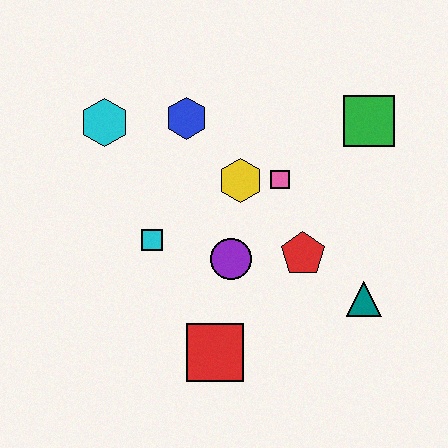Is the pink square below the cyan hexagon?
Yes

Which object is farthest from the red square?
The green square is farthest from the red square.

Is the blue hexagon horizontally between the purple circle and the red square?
No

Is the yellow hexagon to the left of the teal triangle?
Yes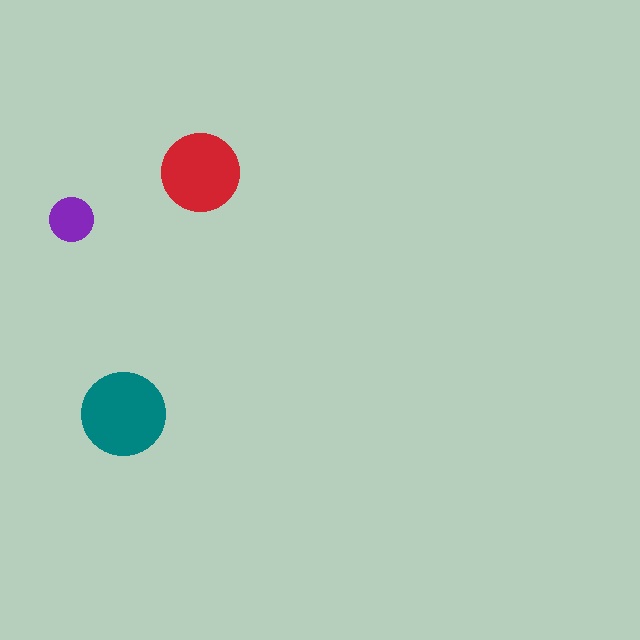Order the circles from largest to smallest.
the teal one, the red one, the purple one.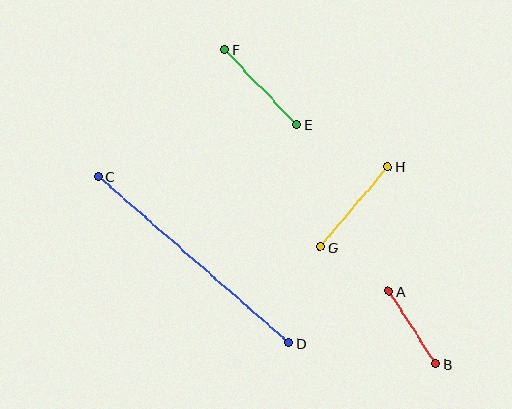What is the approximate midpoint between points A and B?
The midpoint is at approximately (412, 328) pixels.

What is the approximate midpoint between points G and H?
The midpoint is at approximately (354, 207) pixels.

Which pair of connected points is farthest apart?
Points C and D are farthest apart.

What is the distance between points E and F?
The distance is approximately 104 pixels.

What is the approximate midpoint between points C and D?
The midpoint is at approximately (194, 260) pixels.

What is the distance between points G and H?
The distance is approximately 105 pixels.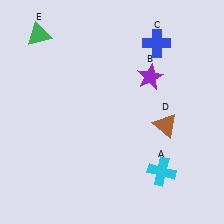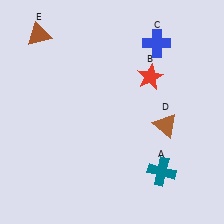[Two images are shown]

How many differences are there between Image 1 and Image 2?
There are 3 differences between the two images.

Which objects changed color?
A changed from cyan to teal. B changed from purple to red. E changed from green to brown.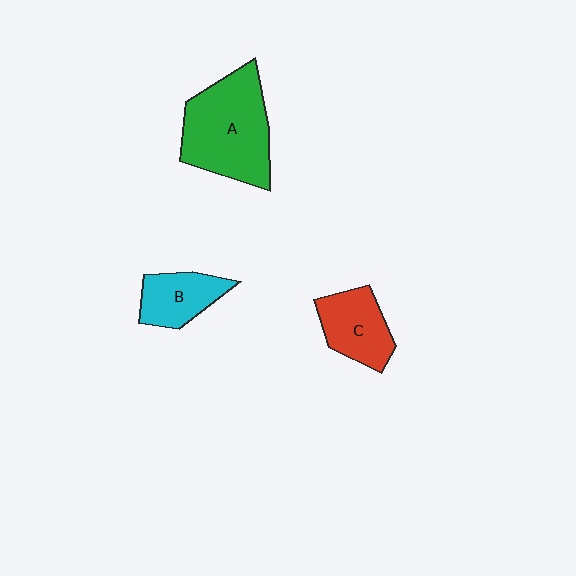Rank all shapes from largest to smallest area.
From largest to smallest: A (green), C (red), B (cyan).